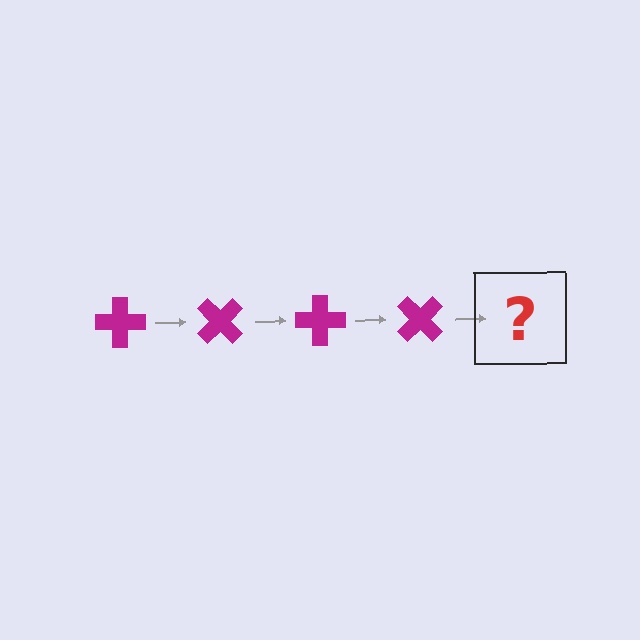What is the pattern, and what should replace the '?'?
The pattern is that the cross rotates 45 degrees each step. The '?' should be a magenta cross rotated 180 degrees.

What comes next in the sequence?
The next element should be a magenta cross rotated 180 degrees.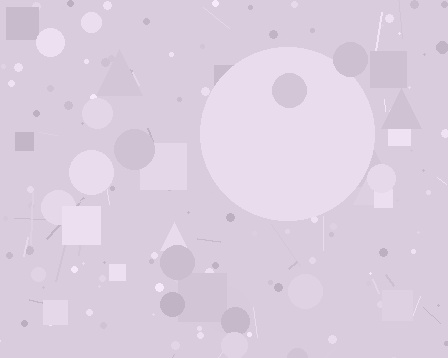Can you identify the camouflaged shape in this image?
The camouflaged shape is a circle.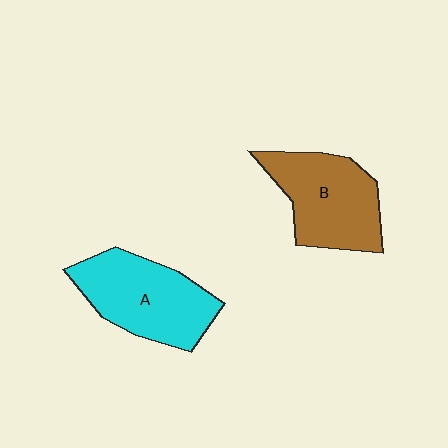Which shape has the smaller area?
Shape B (brown).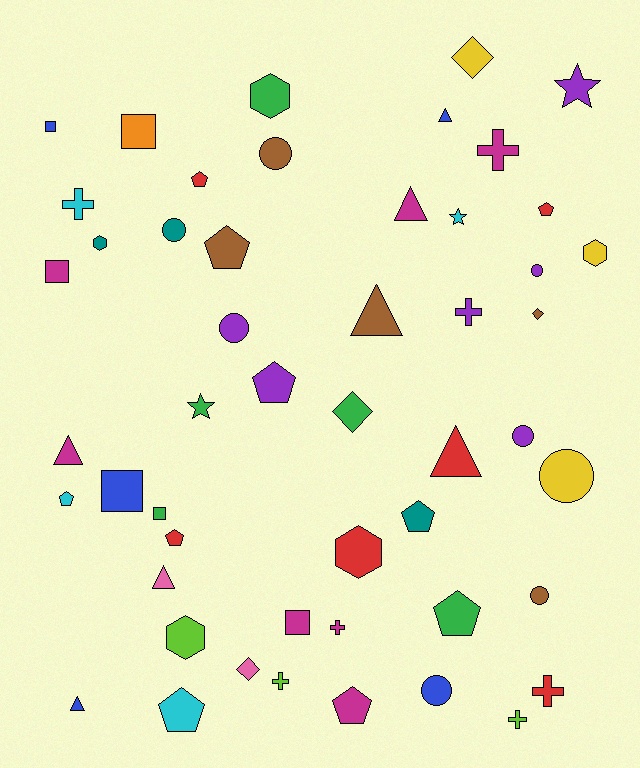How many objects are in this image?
There are 50 objects.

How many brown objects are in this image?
There are 5 brown objects.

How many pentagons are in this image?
There are 10 pentagons.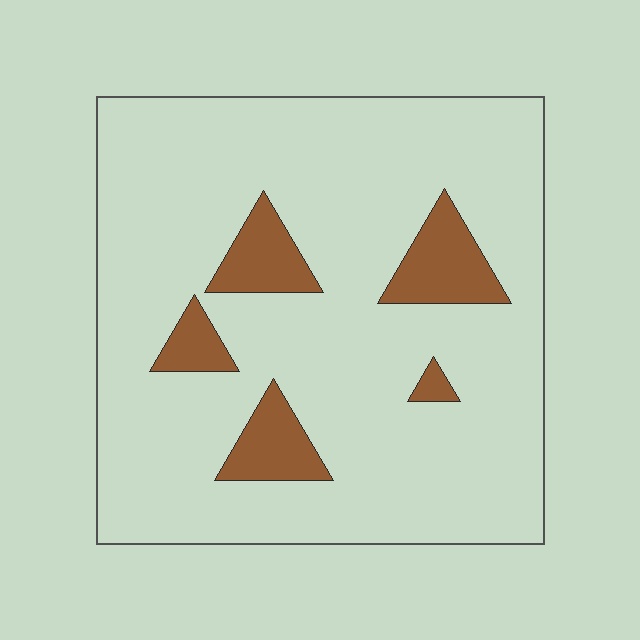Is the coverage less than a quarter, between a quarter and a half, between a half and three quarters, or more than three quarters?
Less than a quarter.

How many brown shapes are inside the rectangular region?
5.